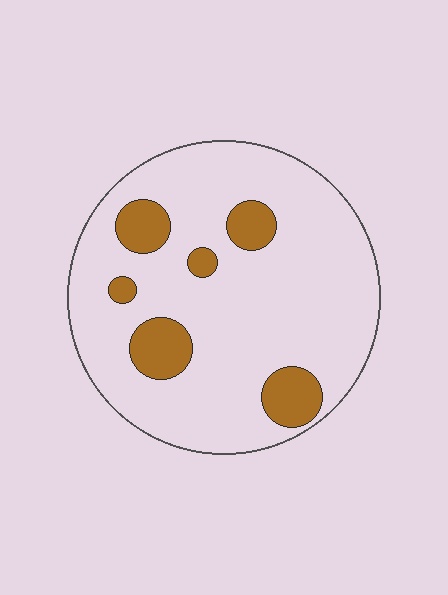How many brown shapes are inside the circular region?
6.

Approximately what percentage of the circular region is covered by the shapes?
Approximately 15%.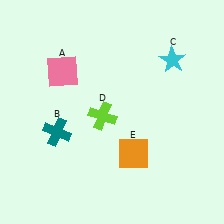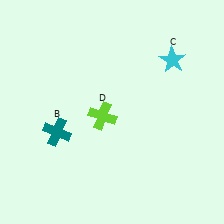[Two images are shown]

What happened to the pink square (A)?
The pink square (A) was removed in Image 2. It was in the top-left area of Image 1.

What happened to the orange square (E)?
The orange square (E) was removed in Image 2. It was in the bottom-right area of Image 1.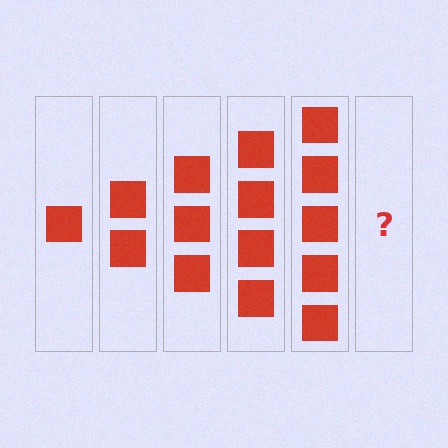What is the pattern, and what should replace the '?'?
The pattern is that each step adds one more square. The '?' should be 6 squares.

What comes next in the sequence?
The next element should be 6 squares.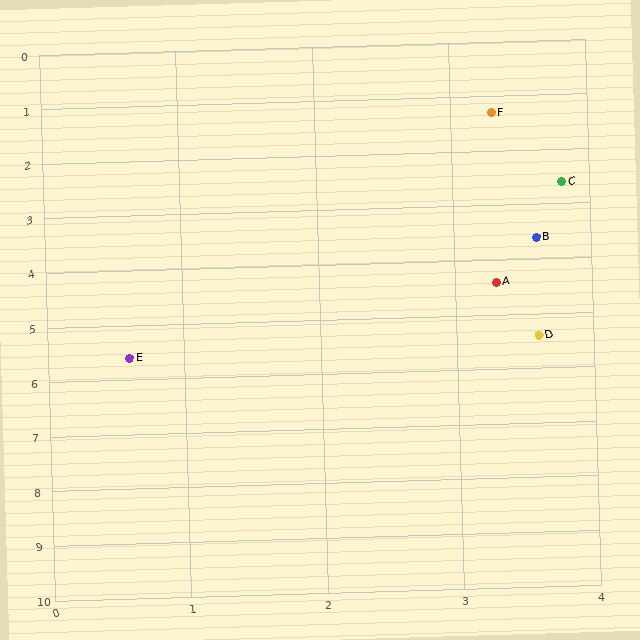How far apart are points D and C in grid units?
Points D and C are about 2.8 grid units apart.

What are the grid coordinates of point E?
Point E is at approximately (0.6, 5.6).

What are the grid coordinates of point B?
Point B is at approximately (3.6, 3.6).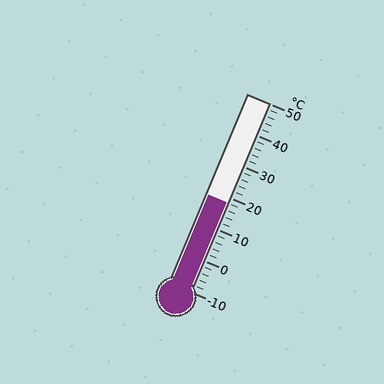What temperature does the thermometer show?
The thermometer shows approximately 18°C.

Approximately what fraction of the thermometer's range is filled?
The thermometer is filled to approximately 45% of its range.